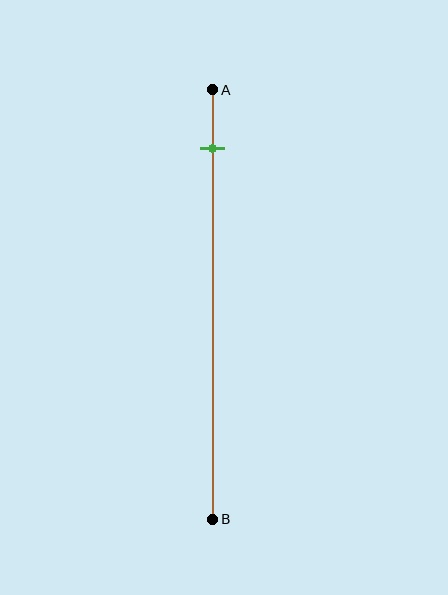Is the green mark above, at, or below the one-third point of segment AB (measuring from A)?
The green mark is above the one-third point of segment AB.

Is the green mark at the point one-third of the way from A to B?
No, the mark is at about 15% from A, not at the 33% one-third point.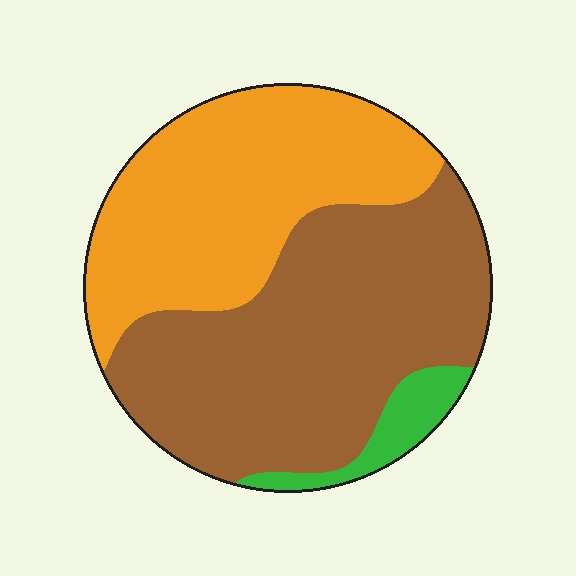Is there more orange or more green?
Orange.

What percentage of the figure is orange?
Orange covers about 40% of the figure.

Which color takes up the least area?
Green, at roughly 5%.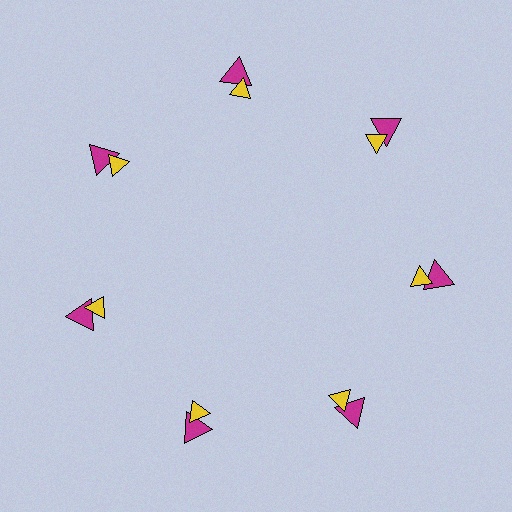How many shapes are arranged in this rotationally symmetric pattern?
There are 14 shapes, arranged in 7 groups of 2.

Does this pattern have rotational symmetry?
Yes, this pattern has 7-fold rotational symmetry. It looks the same after rotating 51 degrees around the center.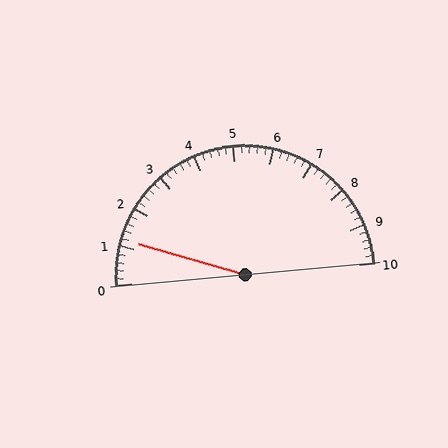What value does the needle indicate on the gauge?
The needle indicates approximately 1.2.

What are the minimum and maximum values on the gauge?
The gauge ranges from 0 to 10.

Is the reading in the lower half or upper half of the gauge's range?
The reading is in the lower half of the range (0 to 10).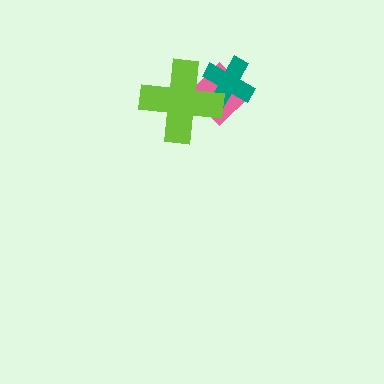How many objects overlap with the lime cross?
2 objects overlap with the lime cross.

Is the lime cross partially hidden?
No, no other shape covers it.